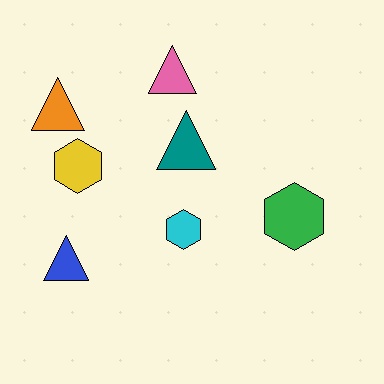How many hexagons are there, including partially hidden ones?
There are 3 hexagons.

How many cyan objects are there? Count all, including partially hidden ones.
There is 1 cyan object.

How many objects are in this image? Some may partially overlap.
There are 7 objects.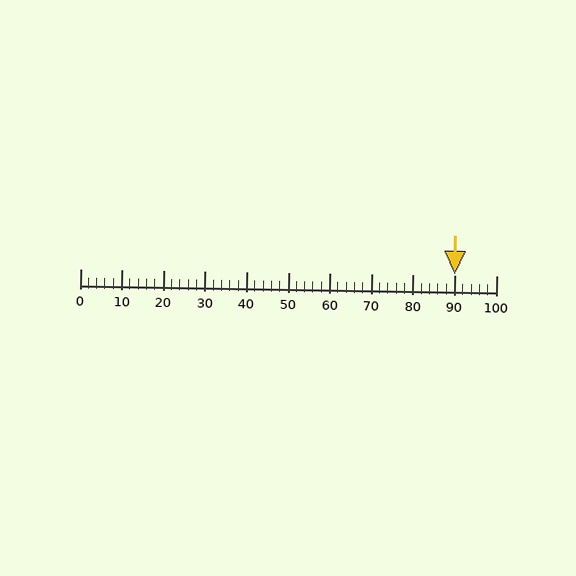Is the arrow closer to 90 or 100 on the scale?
The arrow is closer to 90.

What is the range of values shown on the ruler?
The ruler shows values from 0 to 100.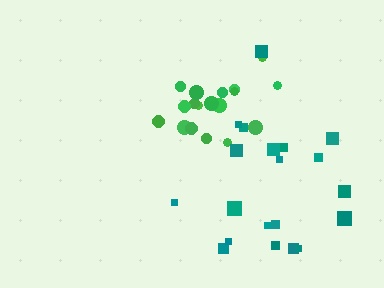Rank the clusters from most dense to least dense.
green, teal.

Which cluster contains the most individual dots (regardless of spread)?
Teal (20).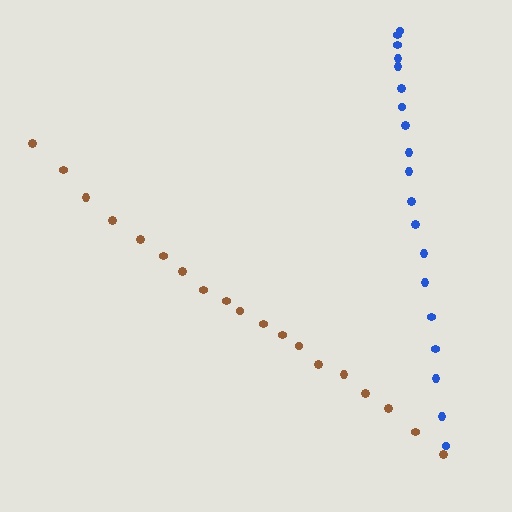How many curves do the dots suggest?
There are 2 distinct paths.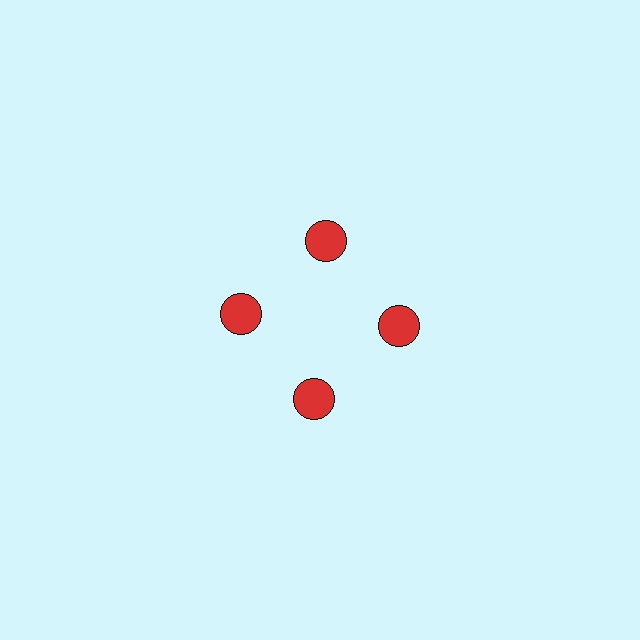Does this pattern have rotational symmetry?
Yes, this pattern has 4-fold rotational symmetry. It looks the same after rotating 90 degrees around the center.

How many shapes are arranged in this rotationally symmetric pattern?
There are 4 shapes, arranged in 4 groups of 1.